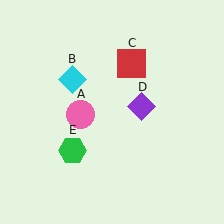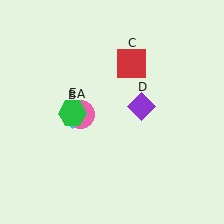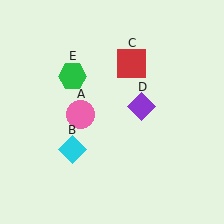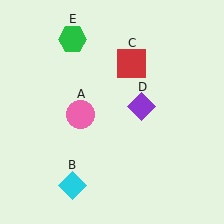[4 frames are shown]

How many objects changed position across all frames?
2 objects changed position: cyan diamond (object B), green hexagon (object E).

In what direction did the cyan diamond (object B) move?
The cyan diamond (object B) moved down.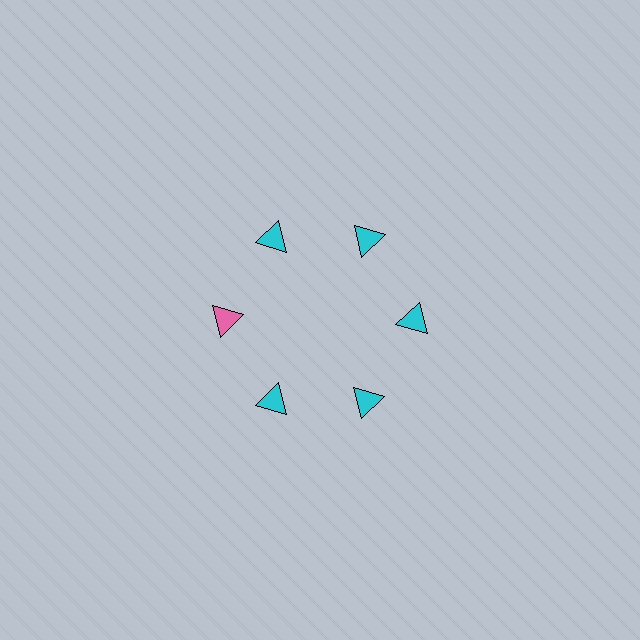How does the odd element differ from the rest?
It has a different color: pink instead of cyan.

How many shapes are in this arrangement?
There are 6 shapes arranged in a ring pattern.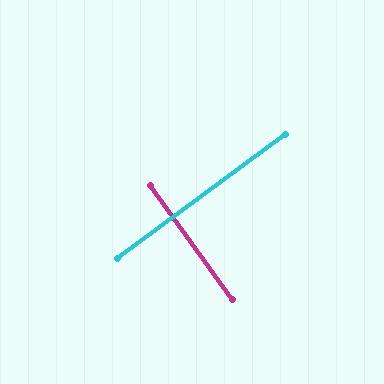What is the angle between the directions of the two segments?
Approximately 89 degrees.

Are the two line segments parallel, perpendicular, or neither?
Perpendicular — they meet at approximately 89°.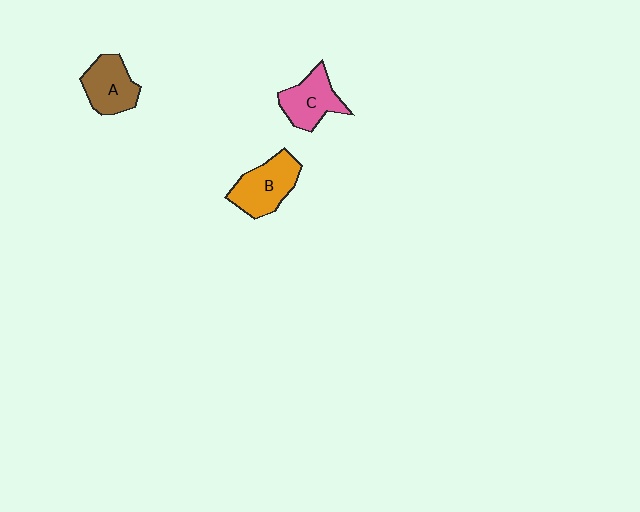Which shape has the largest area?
Shape B (orange).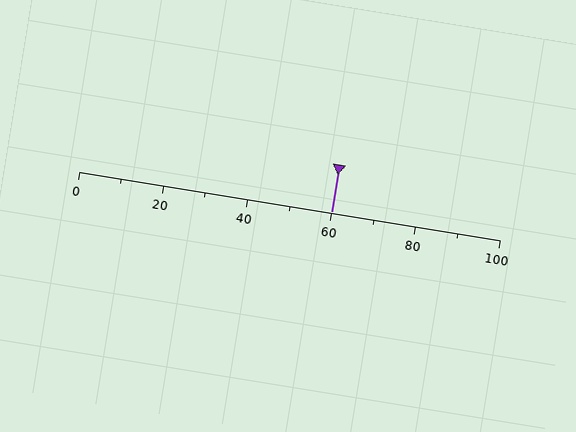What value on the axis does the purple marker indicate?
The marker indicates approximately 60.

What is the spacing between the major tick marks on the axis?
The major ticks are spaced 20 apart.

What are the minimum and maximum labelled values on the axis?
The axis runs from 0 to 100.